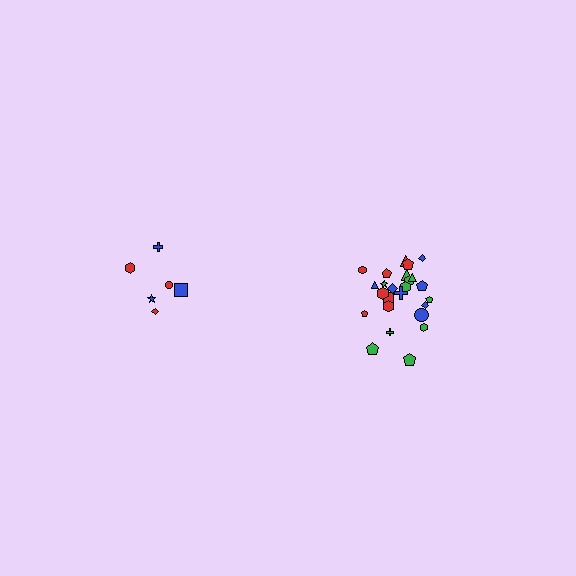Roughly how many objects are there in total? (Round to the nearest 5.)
Roughly 30 objects in total.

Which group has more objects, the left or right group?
The right group.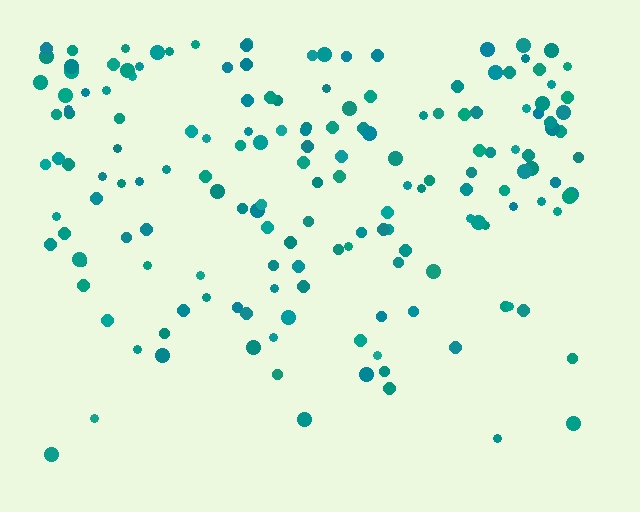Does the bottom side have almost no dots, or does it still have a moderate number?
Still a moderate number, just noticeably fewer than the top.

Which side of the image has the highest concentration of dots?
The top.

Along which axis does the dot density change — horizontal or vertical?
Vertical.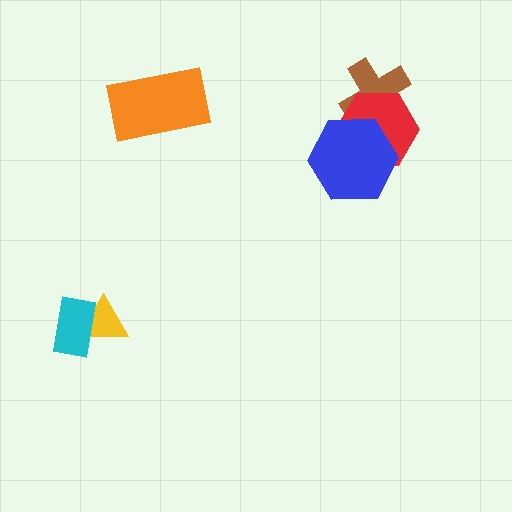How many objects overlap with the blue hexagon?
2 objects overlap with the blue hexagon.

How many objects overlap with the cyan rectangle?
1 object overlaps with the cyan rectangle.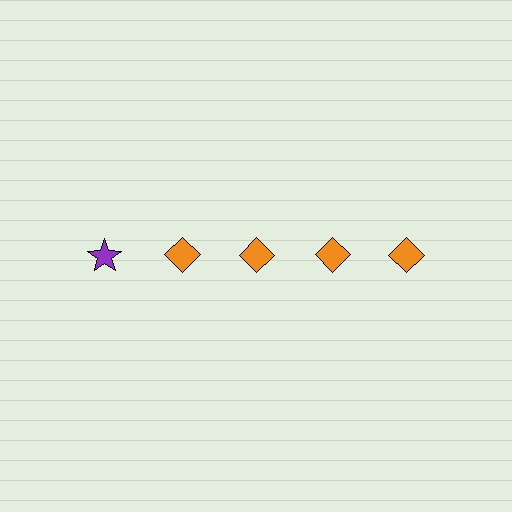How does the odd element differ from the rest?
It differs in both color (purple instead of orange) and shape (star instead of diamond).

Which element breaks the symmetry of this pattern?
The purple star in the top row, leftmost column breaks the symmetry. All other shapes are orange diamonds.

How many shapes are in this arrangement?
There are 5 shapes arranged in a grid pattern.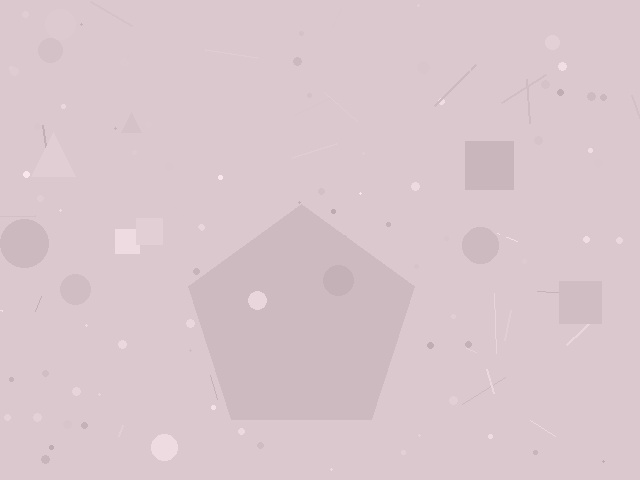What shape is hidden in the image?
A pentagon is hidden in the image.